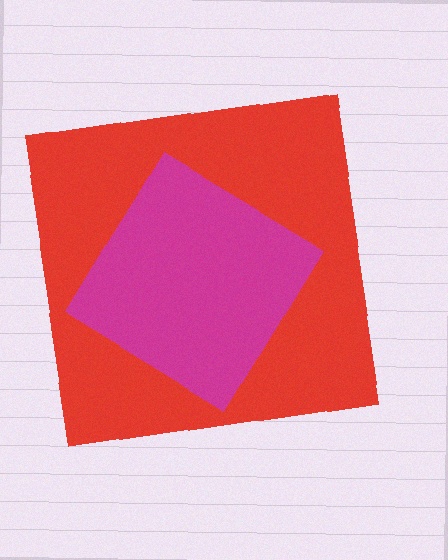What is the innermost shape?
The magenta diamond.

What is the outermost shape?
The red square.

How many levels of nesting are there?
2.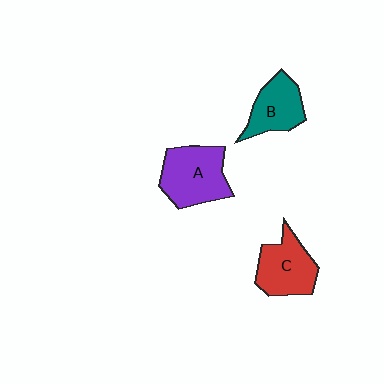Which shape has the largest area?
Shape A (purple).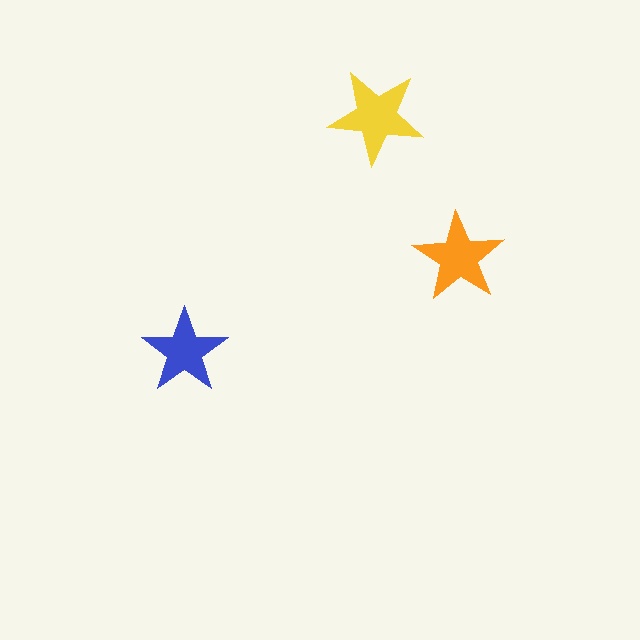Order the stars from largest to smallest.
the yellow one, the orange one, the blue one.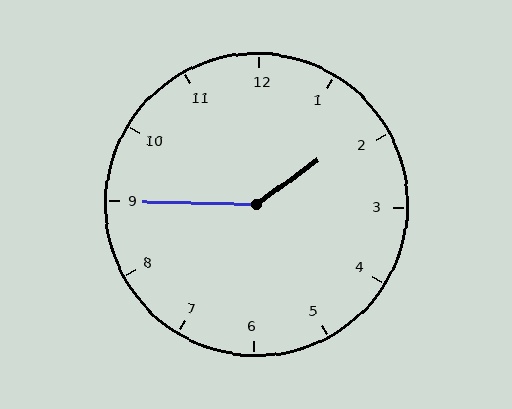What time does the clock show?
1:45.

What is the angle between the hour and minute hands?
Approximately 142 degrees.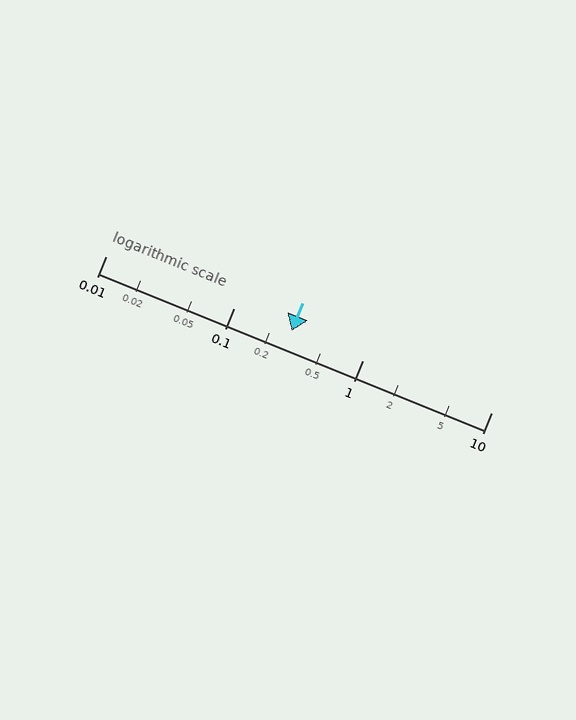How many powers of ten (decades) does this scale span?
The scale spans 3 decades, from 0.01 to 10.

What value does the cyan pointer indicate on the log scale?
The pointer indicates approximately 0.28.